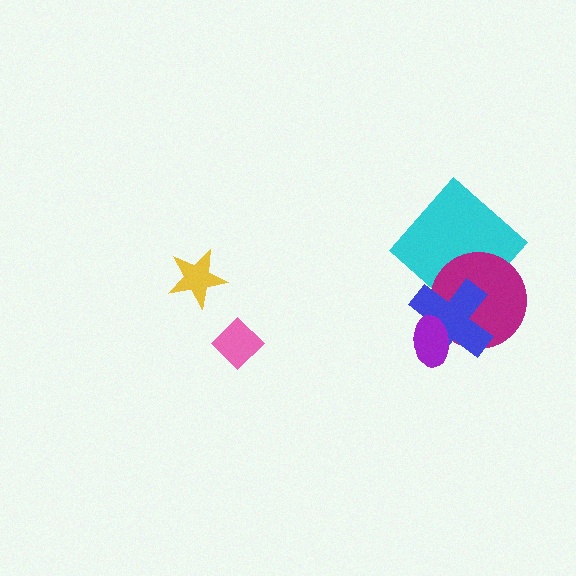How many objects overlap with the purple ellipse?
2 objects overlap with the purple ellipse.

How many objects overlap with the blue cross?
3 objects overlap with the blue cross.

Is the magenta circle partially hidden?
Yes, it is partially covered by another shape.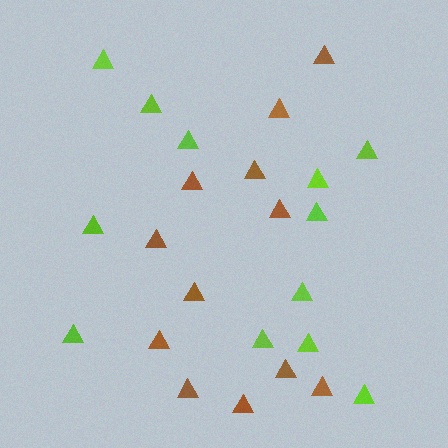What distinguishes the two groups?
There are 2 groups: one group of brown triangles (12) and one group of lime triangles (12).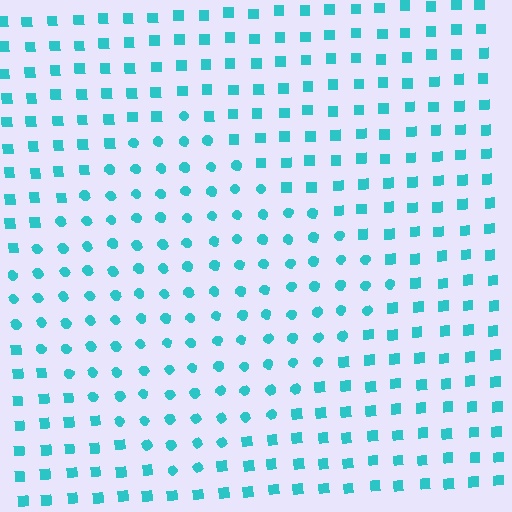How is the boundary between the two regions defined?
The boundary is defined by a change in element shape: circles inside vs. squares outside. All elements share the same color and spacing.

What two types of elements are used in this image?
The image uses circles inside the diamond region and squares outside it.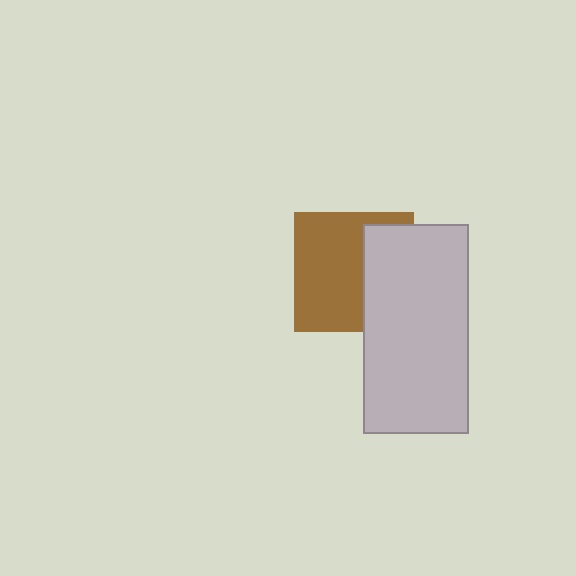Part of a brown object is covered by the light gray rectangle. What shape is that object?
It is a square.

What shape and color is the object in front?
The object in front is a light gray rectangle.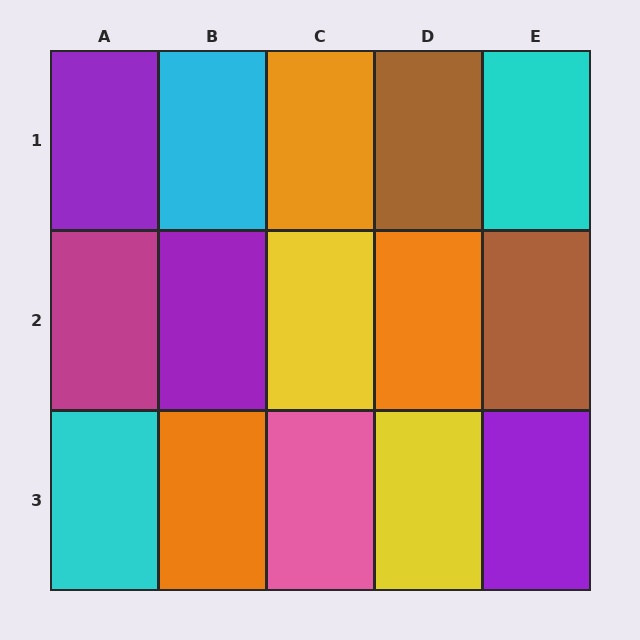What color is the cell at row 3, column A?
Cyan.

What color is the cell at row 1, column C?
Orange.